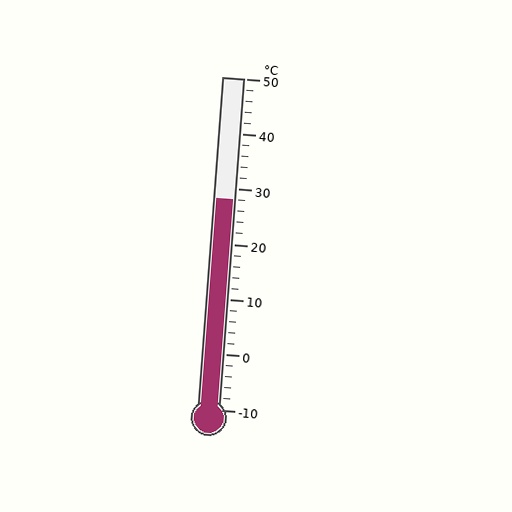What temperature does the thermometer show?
The thermometer shows approximately 28°C.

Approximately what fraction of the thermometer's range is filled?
The thermometer is filled to approximately 65% of its range.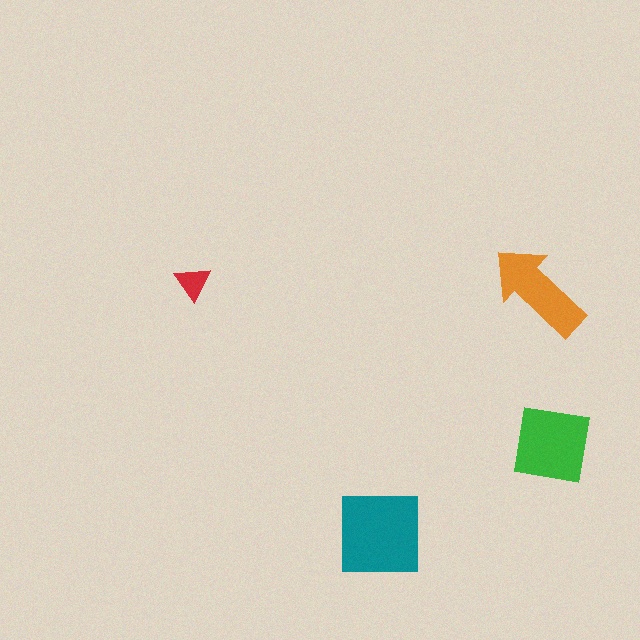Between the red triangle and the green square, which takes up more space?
The green square.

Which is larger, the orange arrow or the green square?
The green square.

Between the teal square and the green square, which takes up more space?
The teal square.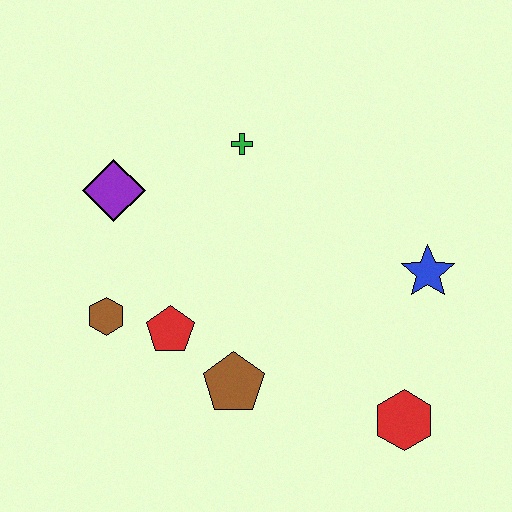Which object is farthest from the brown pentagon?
The green cross is farthest from the brown pentagon.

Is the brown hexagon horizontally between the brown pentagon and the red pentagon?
No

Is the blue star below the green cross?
Yes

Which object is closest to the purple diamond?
The brown hexagon is closest to the purple diamond.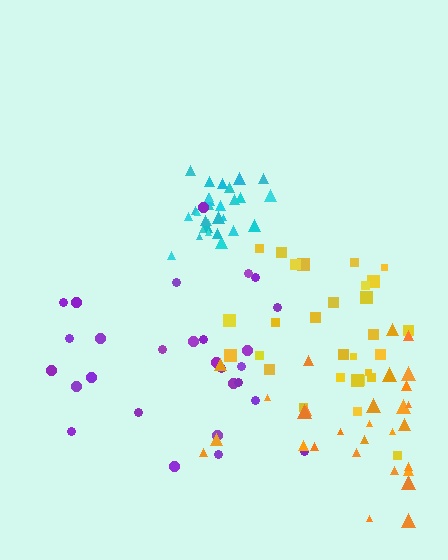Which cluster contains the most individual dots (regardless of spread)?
Orange (31).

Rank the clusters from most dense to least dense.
cyan, orange, yellow, purple.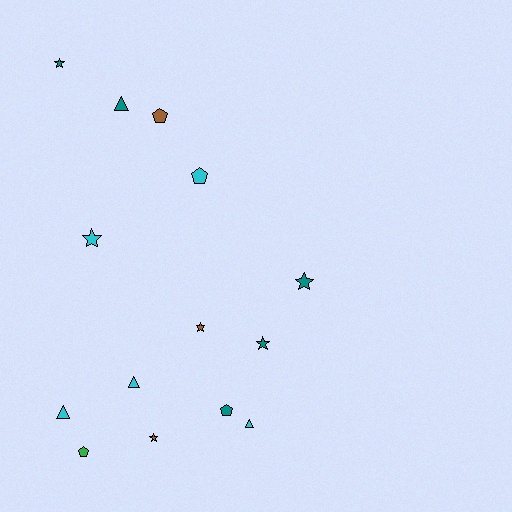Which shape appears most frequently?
Star, with 6 objects.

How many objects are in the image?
There are 14 objects.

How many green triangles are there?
There are no green triangles.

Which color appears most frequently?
Teal, with 5 objects.